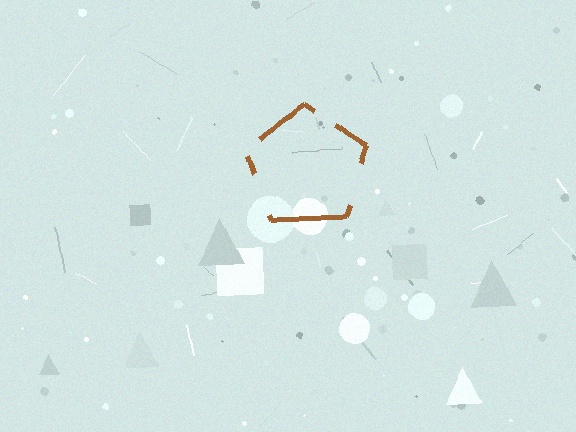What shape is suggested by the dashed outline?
The dashed outline suggests a pentagon.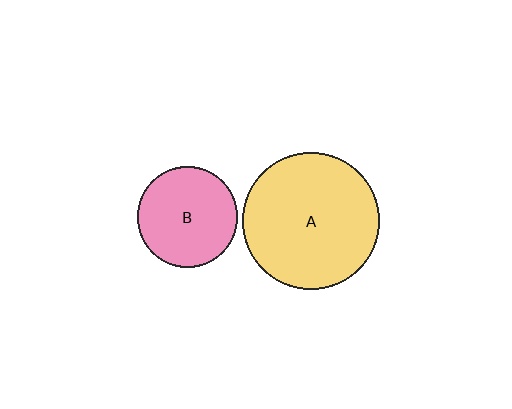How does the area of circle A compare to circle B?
Approximately 1.9 times.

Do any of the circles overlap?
No, none of the circles overlap.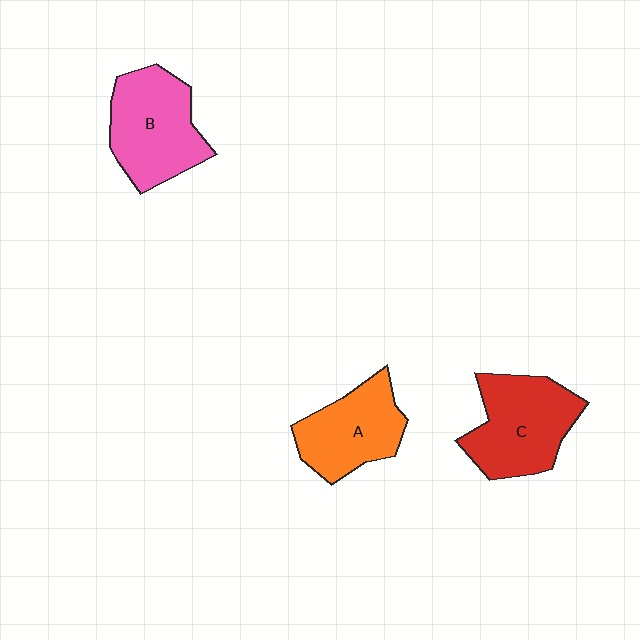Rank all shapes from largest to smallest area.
From largest to smallest: C (red), B (pink), A (orange).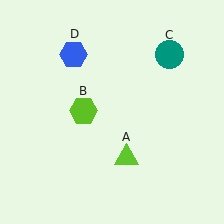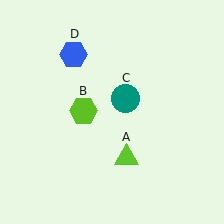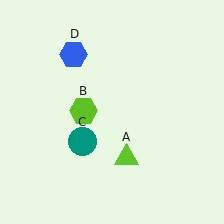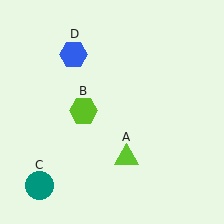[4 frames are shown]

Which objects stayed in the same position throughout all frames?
Lime triangle (object A) and lime hexagon (object B) and blue hexagon (object D) remained stationary.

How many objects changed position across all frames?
1 object changed position: teal circle (object C).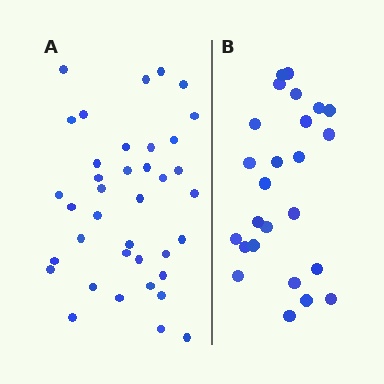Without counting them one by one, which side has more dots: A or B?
Region A (the left region) has more dots.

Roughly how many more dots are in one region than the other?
Region A has approximately 15 more dots than region B.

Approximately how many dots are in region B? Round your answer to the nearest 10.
About 20 dots. (The exact count is 25, which rounds to 20.)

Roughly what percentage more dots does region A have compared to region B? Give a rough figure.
About 50% more.